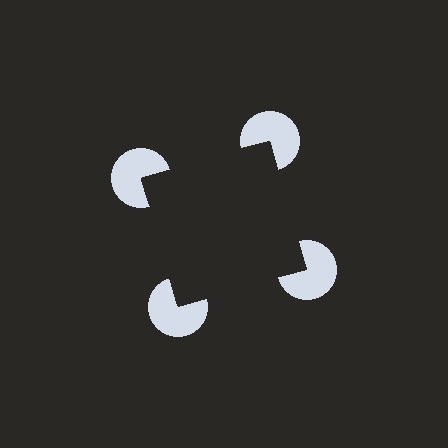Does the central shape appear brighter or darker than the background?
It typically appears slightly darker than the background, even though no actual brightness change is drawn.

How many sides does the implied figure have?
4 sides.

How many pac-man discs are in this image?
There are 4 — one at each vertex of the illusory square.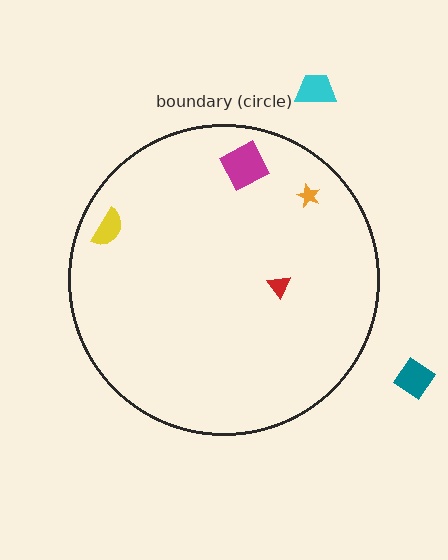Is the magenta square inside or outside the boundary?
Inside.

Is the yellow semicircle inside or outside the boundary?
Inside.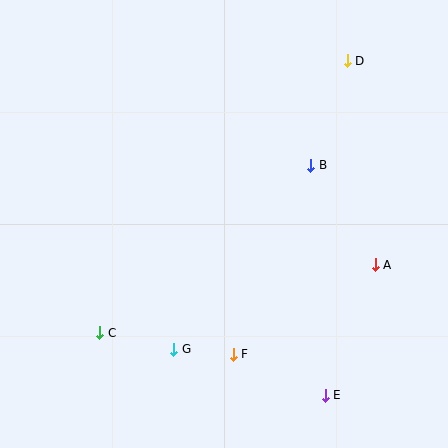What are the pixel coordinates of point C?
Point C is at (100, 333).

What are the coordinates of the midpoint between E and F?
The midpoint between E and F is at (279, 375).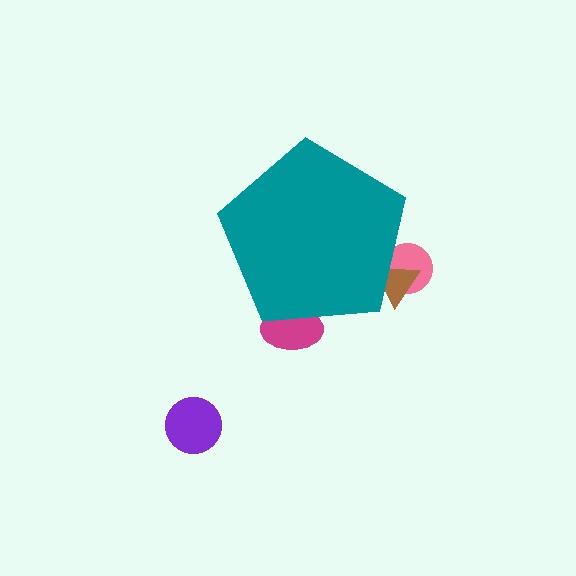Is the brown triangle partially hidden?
Yes, the brown triangle is partially hidden behind the teal pentagon.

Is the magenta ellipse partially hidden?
Yes, the magenta ellipse is partially hidden behind the teal pentagon.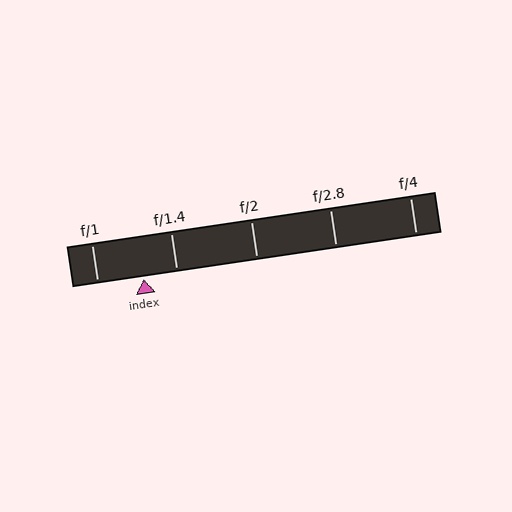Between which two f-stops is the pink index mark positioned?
The index mark is between f/1 and f/1.4.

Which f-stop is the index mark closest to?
The index mark is closest to f/1.4.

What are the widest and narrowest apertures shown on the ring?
The widest aperture shown is f/1 and the narrowest is f/4.